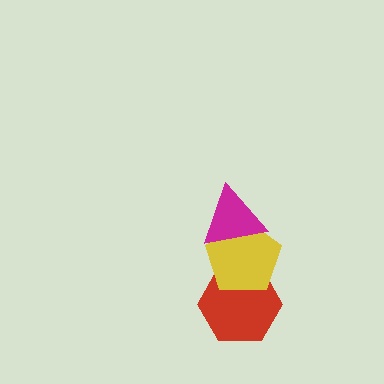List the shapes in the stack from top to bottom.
From top to bottom: the magenta triangle, the yellow pentagon, the red hexagon.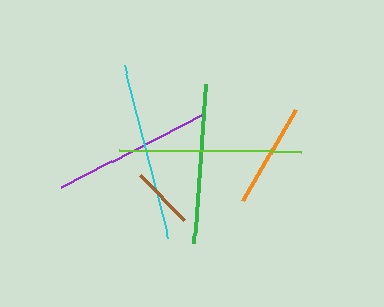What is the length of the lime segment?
The lime segment is approximately 181 pixels long.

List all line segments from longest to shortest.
From longest to shortest: lime, cyan, purple, green, orange, brown.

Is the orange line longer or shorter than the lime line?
The lime line is longer than the orange line.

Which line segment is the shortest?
The brown line is the shortest at approximately 63 pixels.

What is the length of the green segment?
The green segment is approximately 160 pixels long.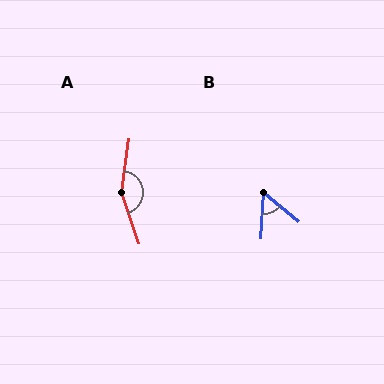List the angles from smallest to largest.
B (54°), A (154°).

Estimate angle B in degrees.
Approximately 54 degrees.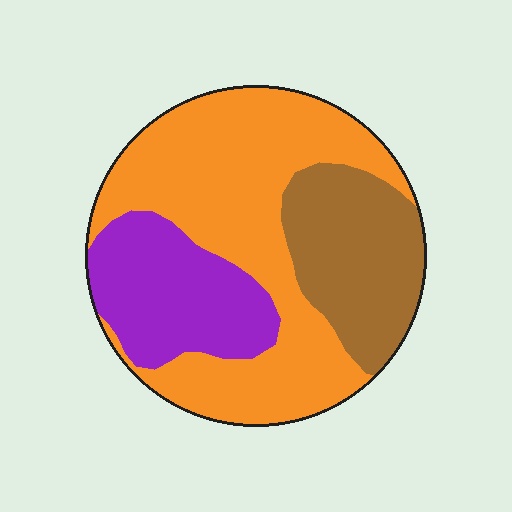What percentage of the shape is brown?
Brown covers about 25% of the shape.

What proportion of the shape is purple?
Purple covers 23% of the shape.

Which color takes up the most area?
Orange, at roughly 55%.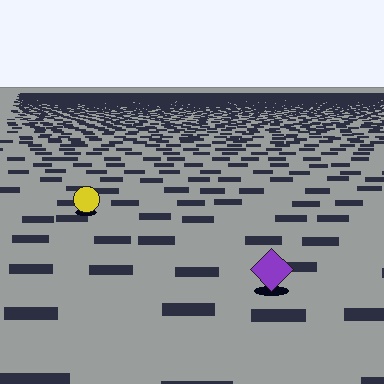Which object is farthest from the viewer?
The yellow circle is farthest from the viewer. It appears smaller and the ground texture around it is denser.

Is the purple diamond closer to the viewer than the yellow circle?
Yes. The purple diamond is closer — you can tell from the texture gradient: the ground texture is coarser near it.